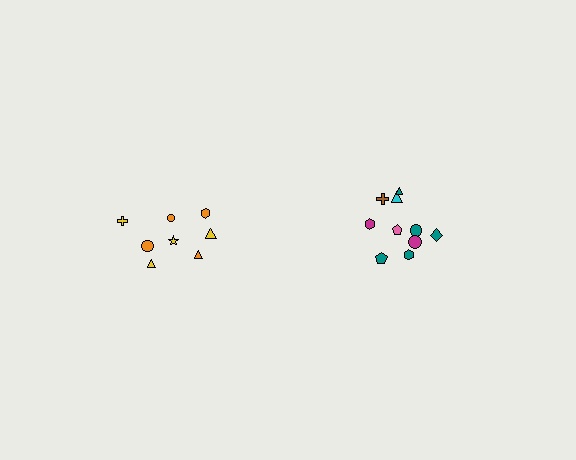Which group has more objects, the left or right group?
The right group.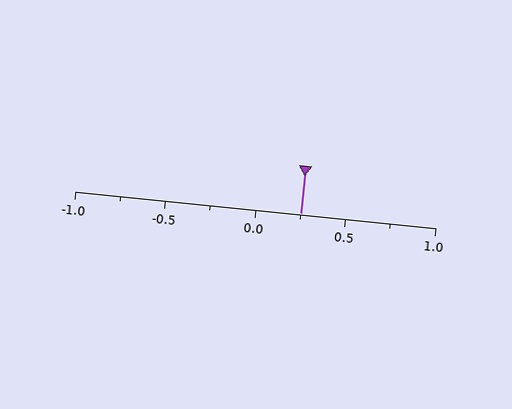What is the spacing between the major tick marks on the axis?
The major ticks are spaced 0.5 apart.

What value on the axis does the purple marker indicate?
The marker indicates approximately 0.25.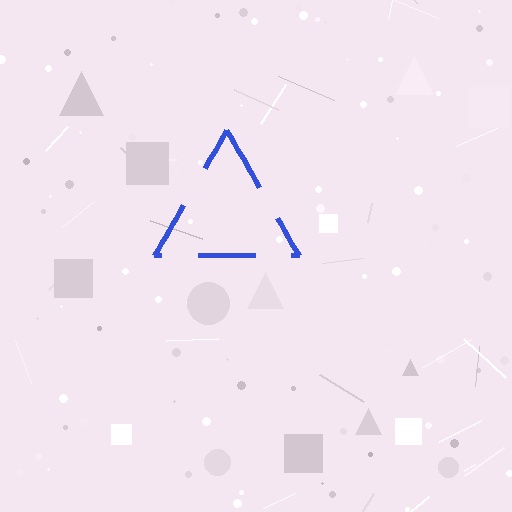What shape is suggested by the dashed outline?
The dashed outline suggests a triangle.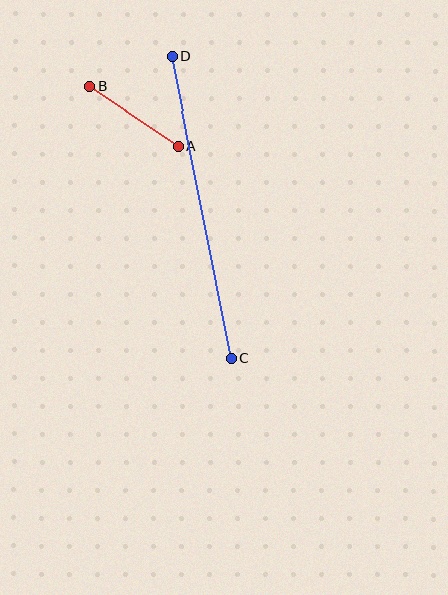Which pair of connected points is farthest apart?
Points C and D are farthest apart.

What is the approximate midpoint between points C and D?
The midpoint is at approximately (202, 207) pixels.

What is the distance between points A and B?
The distance is approximately 108 pixels.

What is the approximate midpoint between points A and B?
The midpoint is at approximately (134, 116) pixels.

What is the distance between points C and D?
The distance is approximately 308 pixels.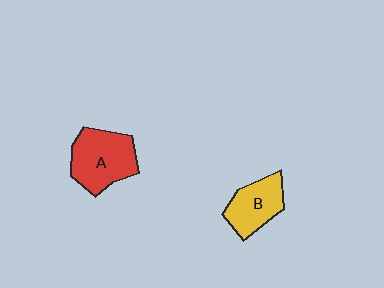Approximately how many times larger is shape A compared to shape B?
Approximately 1.4 times.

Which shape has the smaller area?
Shape B (yellow).